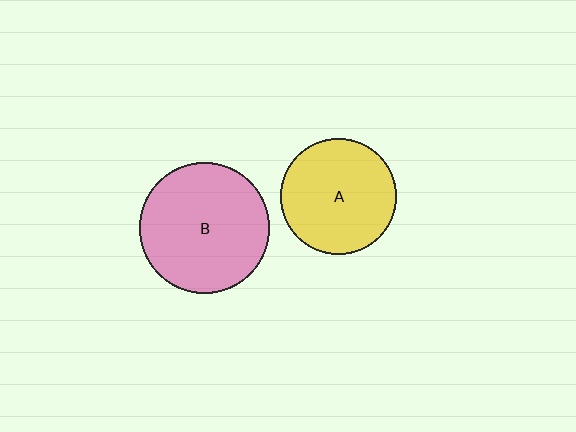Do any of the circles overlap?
No, none of the circles overlap.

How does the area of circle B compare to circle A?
Approximately 1.3 times.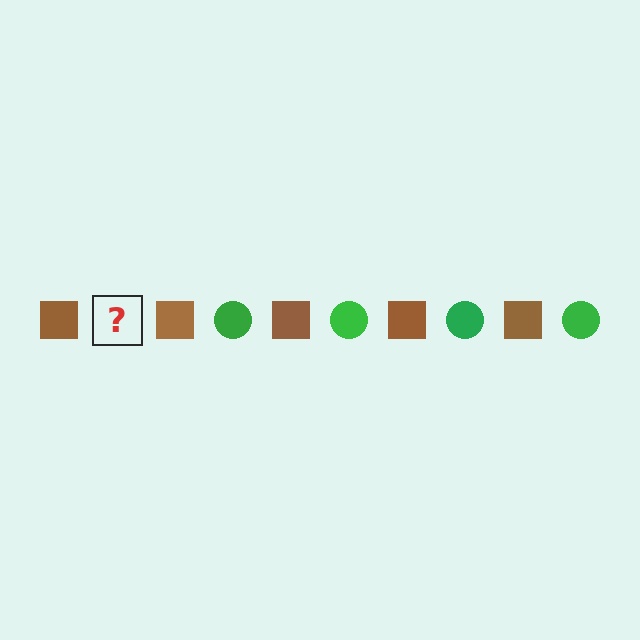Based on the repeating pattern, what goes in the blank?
The blank should be a green circle.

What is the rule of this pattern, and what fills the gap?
The rule is that the pattern alternates between brown square and green circle. The gap should be filled with a green circle.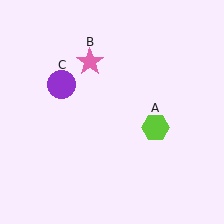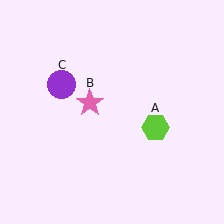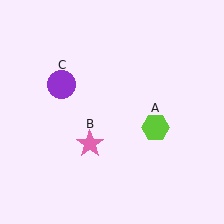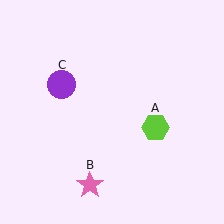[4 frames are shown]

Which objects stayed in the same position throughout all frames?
Lime hexagon (object A) and purple circle (object C) remained stationary.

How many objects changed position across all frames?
1 object changed position: pink star (object B).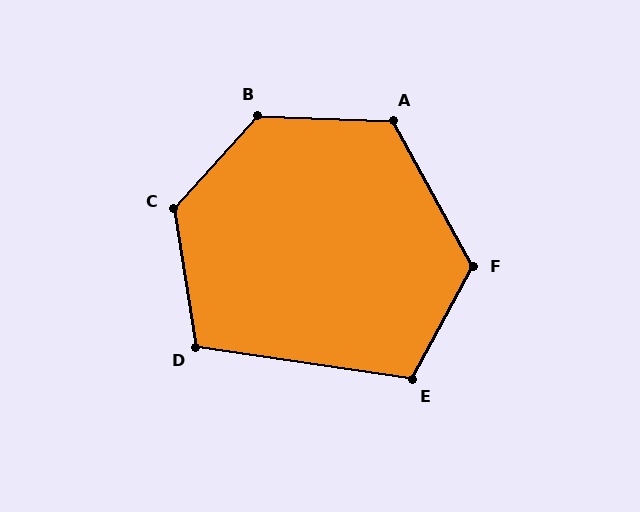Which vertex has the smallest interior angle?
D, at approximately 108 degrees.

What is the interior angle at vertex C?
Approximately 129 degrees (obtuse).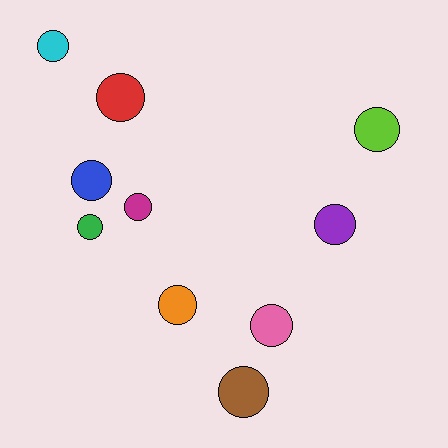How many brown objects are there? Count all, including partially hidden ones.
There is 1 brown object.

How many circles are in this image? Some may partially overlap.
There are 10 circles.